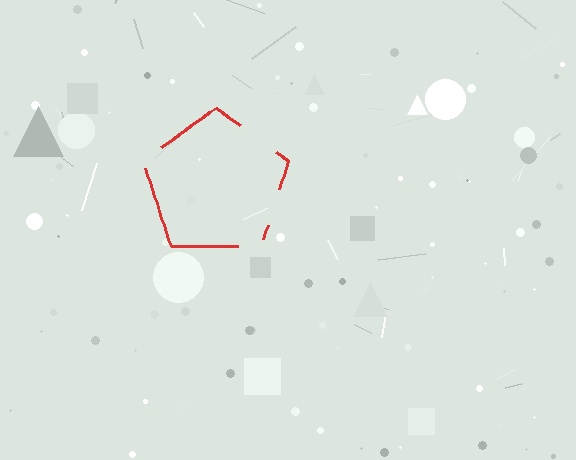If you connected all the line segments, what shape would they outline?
They would outline a pentagon.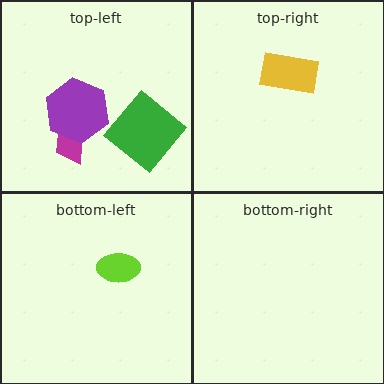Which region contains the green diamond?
The top-left region.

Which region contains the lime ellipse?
The bottom-left region.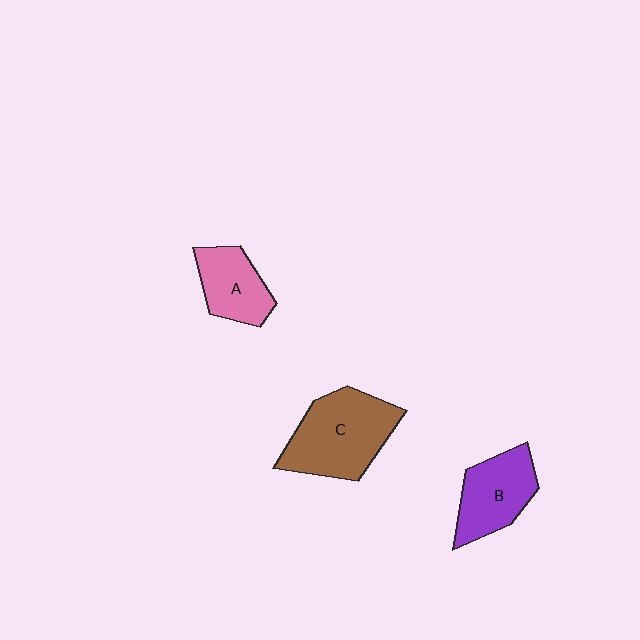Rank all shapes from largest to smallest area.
From largest to smallest: C (brown), B (purple), A (pink).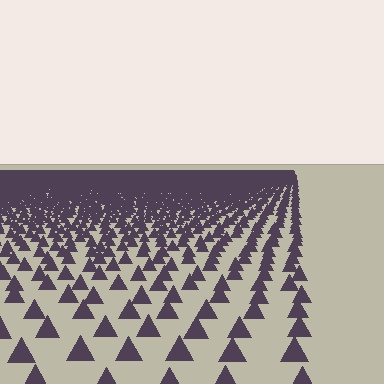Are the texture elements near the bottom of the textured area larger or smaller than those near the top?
Larger. Near the bottom, elements are closer to the viewer and appear at a bigger on-screen size.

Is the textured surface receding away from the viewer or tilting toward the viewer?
The surface is receding away from the viewer. Texture elements get smaller and denser toward the top.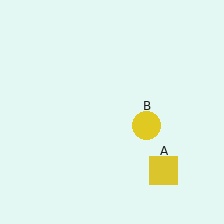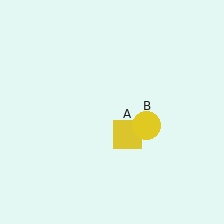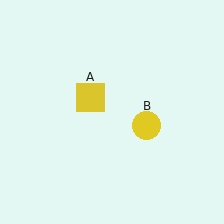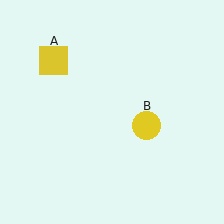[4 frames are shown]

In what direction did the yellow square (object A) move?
The yellow square (object A) moved up and to the left.